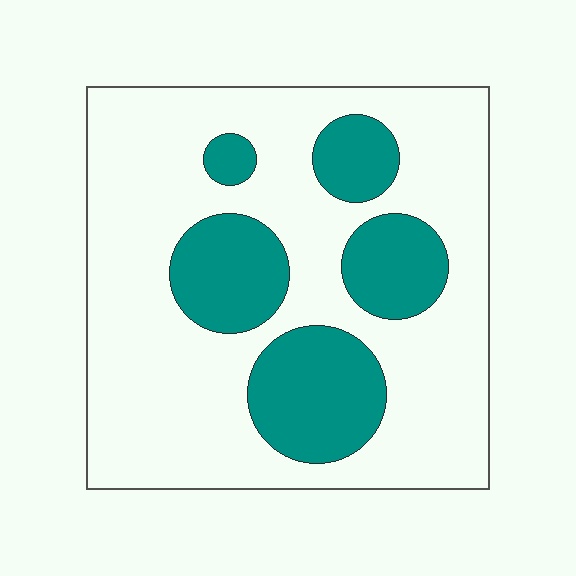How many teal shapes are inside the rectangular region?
5.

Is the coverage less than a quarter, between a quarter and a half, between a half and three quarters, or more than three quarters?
Between a quarter and a half.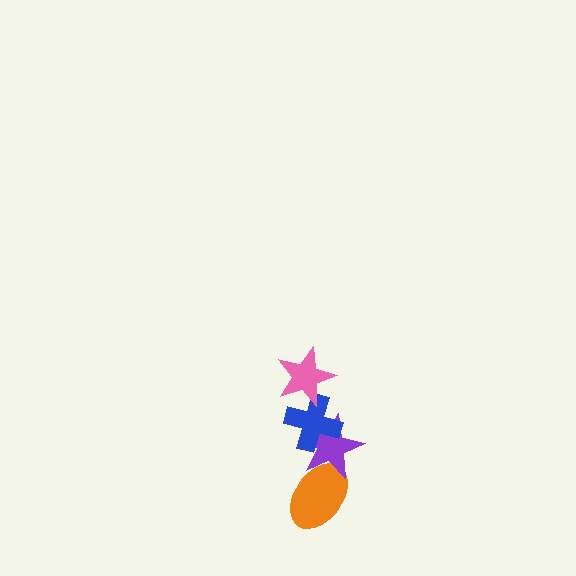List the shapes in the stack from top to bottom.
From top to bottom: the pink star, the blue cross, the purple star, the orange ellipse.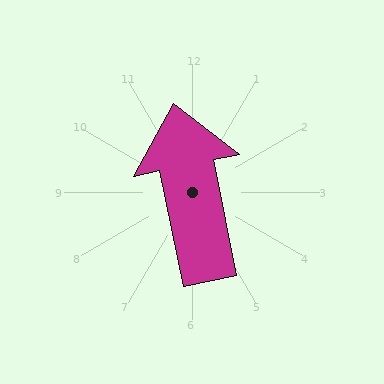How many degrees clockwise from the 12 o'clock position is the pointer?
Approximately 349 degrees.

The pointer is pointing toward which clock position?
Roughly 12 o'clock.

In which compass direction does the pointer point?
North.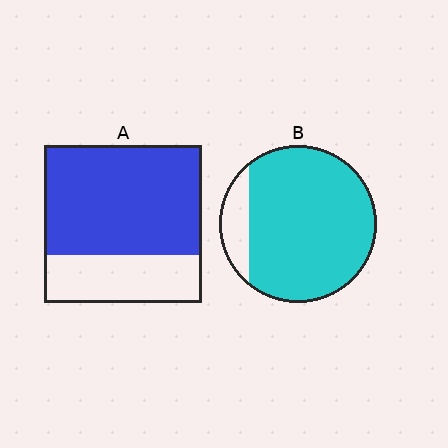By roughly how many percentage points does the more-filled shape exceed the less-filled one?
By roughly 15 percentage points (B over A).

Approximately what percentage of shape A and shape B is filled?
A is approximately 70% and B is approximately 85%.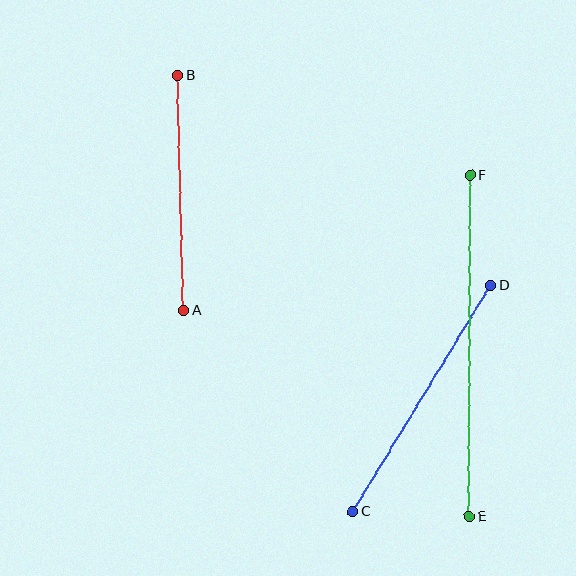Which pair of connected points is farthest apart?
Points E and F are farthest apart.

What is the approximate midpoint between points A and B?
The midpoint is at approximately (181, 193) pixels.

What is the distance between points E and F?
The distance is approximately 341 pixels.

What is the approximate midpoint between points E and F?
The midpoint is at approximately (470, 346) pixels.